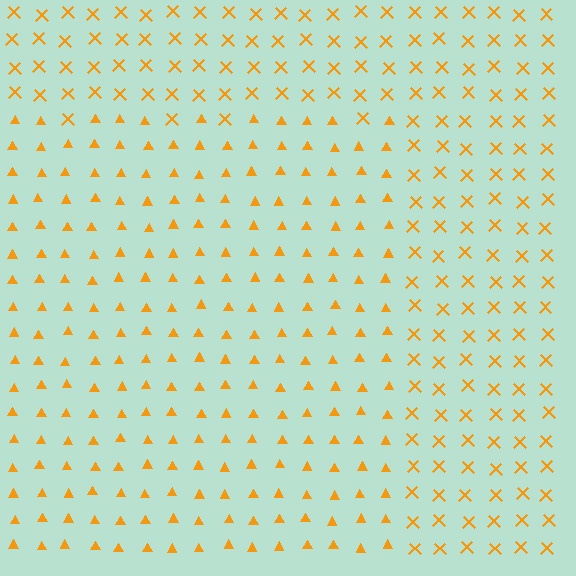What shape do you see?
I see a rectangle.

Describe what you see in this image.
The image is filled with small orange elements arranged in a uniform grid. A rectangle-shaped region contains triangles, while the surrounding area contains X marks. The boundary is defined purely by the change in element shape.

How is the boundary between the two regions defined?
The boundary is defined by a change in element shape: triangles inside vs. X marks outside. All elements share the same color and spacing.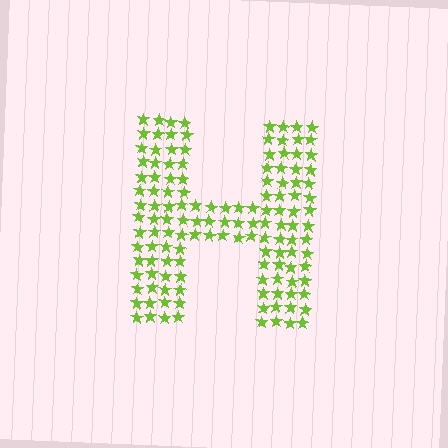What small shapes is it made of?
It is made of small stars.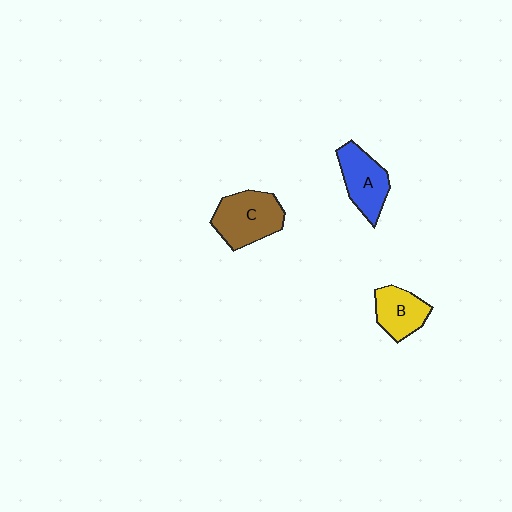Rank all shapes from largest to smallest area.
From largest to smallest: C (brown), A (blue), B (yellow).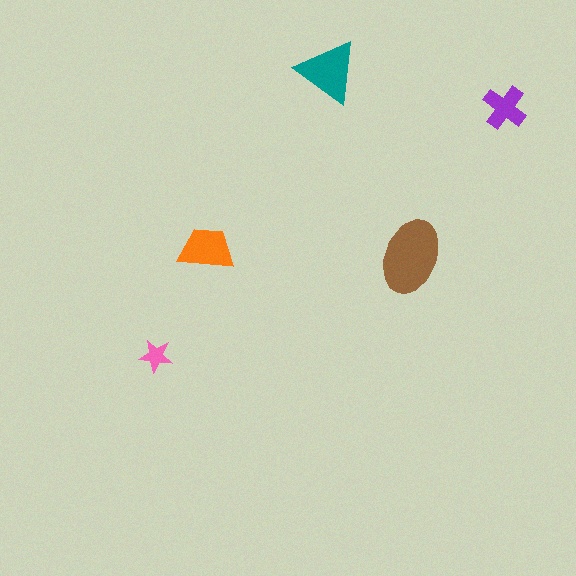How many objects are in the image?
There are 5 objects in the image.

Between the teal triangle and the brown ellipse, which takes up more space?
The brown ellipse.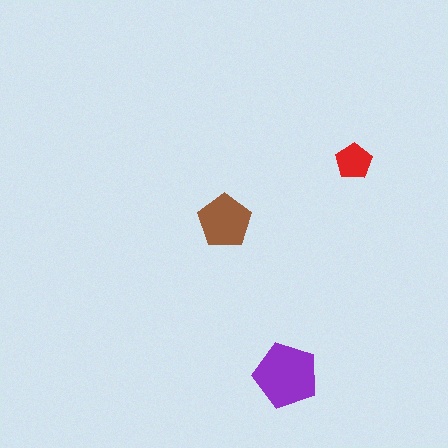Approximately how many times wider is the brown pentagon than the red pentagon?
About 1.5 times wider.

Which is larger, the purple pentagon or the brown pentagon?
The purple one.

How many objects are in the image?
There are 3 objects in the image.